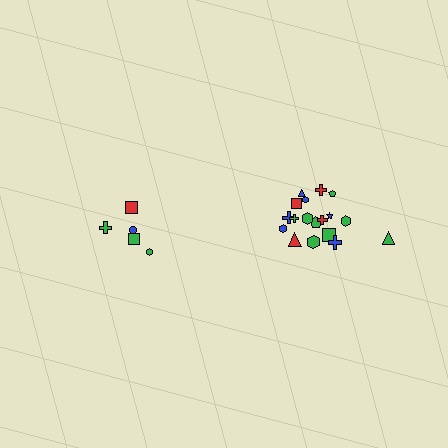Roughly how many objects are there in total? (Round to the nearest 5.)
Roughly 25 objects in total.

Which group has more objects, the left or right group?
The right group.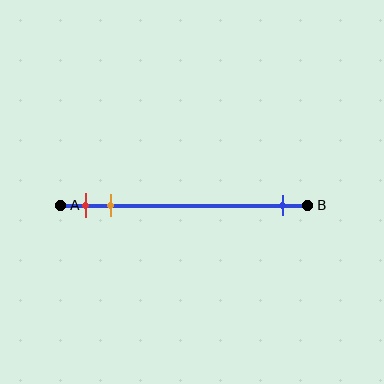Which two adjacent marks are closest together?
The red and orange marks are the closest adjacent pair.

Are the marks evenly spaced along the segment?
No, the marks are not evenly spaced.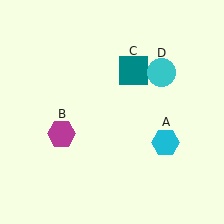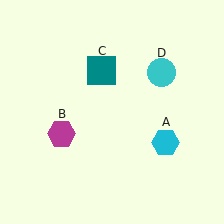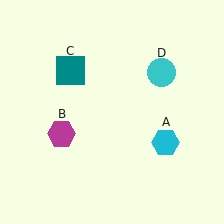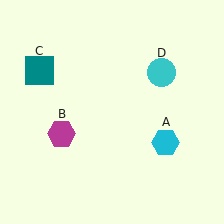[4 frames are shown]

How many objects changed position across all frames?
1 object changed position: teal square (object C).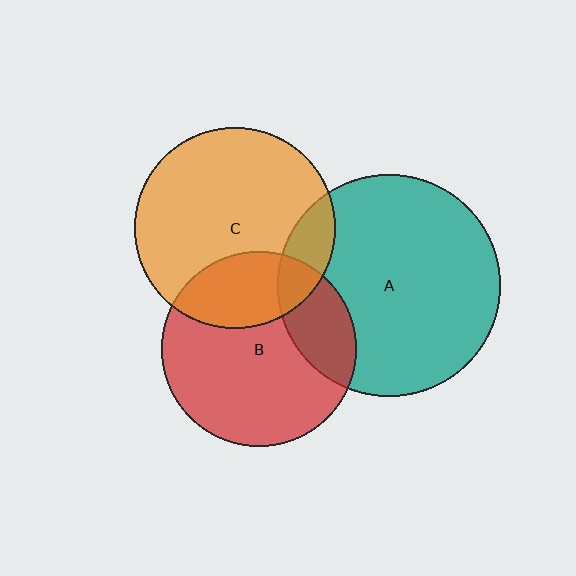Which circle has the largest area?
Circle A (teal).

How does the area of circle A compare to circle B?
Approximately 1.3 times.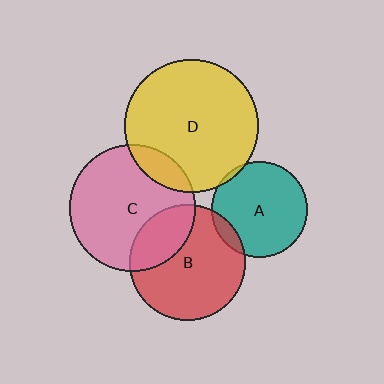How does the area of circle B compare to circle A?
Approximately 1.5 times.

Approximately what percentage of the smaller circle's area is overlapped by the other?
Approximately 25%.